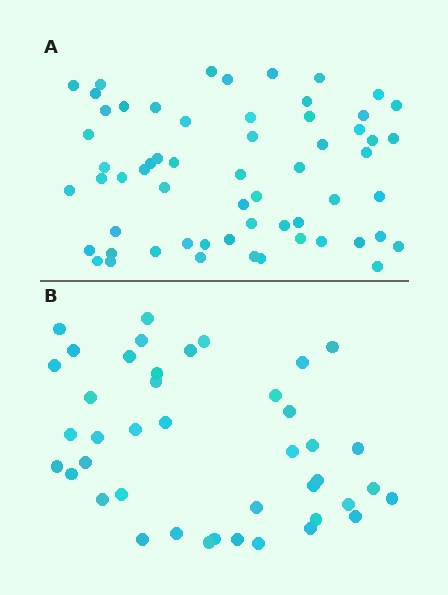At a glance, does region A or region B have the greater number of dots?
Region A (the top region) has more dots.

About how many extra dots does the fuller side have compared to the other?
Region A has approximately 20 more dots than region B.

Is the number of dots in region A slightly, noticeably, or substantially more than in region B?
Region A has noticeably more, but not dramatically so. The ratio is roughly 1.4 to 1.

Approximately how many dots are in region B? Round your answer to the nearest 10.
About 40 dots. (The exact count is 42, which rounds to 40.)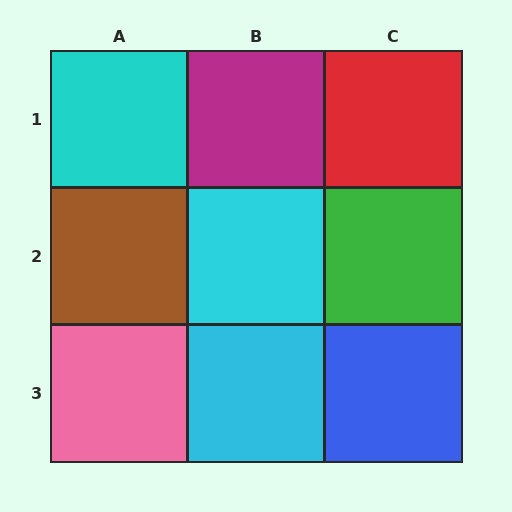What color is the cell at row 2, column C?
Green.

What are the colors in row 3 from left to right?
Pink, cyan, blue.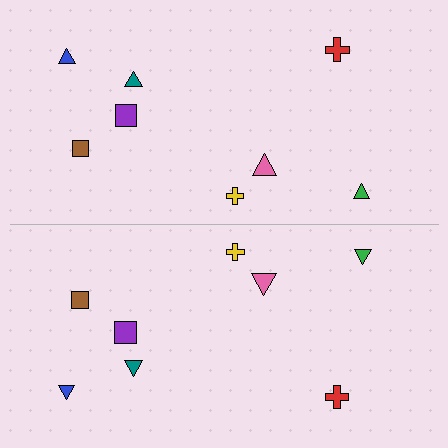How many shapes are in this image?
There are 16 shapes in this image.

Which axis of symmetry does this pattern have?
The pattern has a horizontal axis of symmetry running through the center of the image.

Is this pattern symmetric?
Yes, this pattern has bilateral (reflection) symmetry.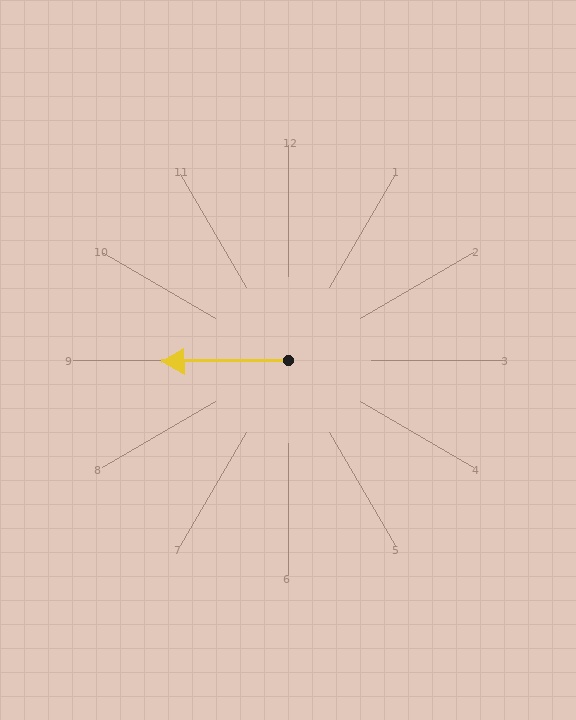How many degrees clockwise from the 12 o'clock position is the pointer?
Approximately 269 degrees.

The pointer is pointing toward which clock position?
Roughly 9 o'clock.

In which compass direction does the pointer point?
West.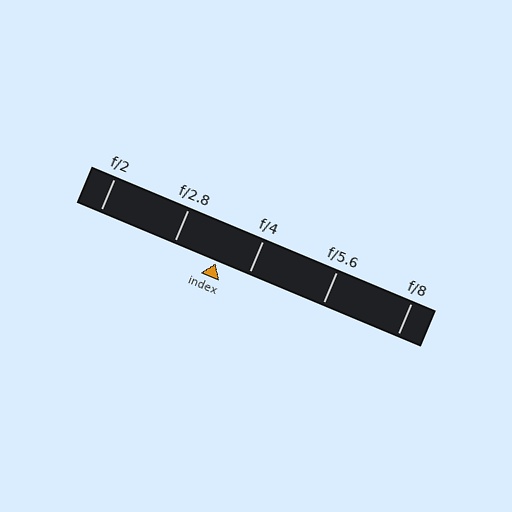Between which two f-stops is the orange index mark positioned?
The index mark is between f/2.8 and f/4.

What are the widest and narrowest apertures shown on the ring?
The widest aperture shown is f/2 and the narrowest is f/8.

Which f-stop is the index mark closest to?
The index mark is closest to f/4.